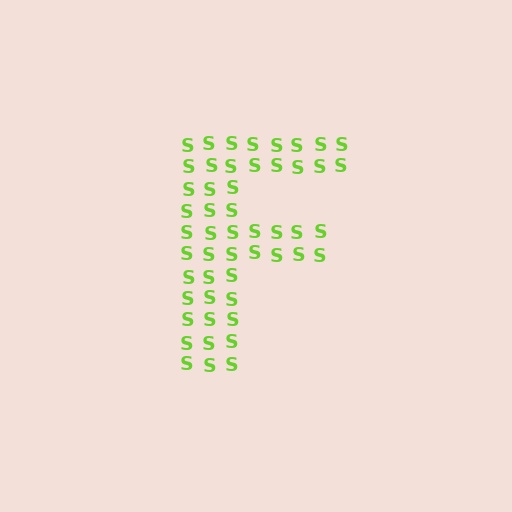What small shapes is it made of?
It is made of small letter S's.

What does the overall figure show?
The overall figure shows the letter F.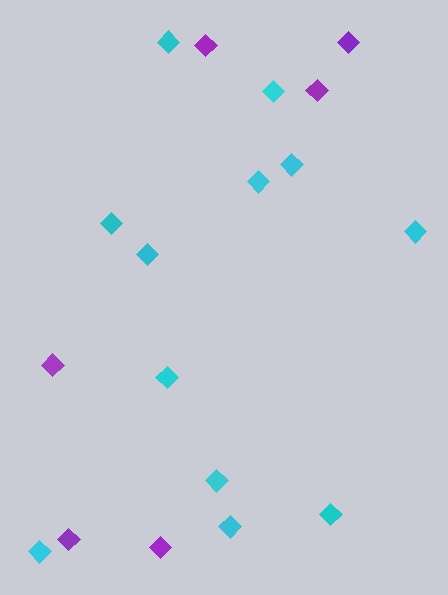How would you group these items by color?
There are 2 groups: one group of cyan diamonds (12) and one group of purple diamonds (6).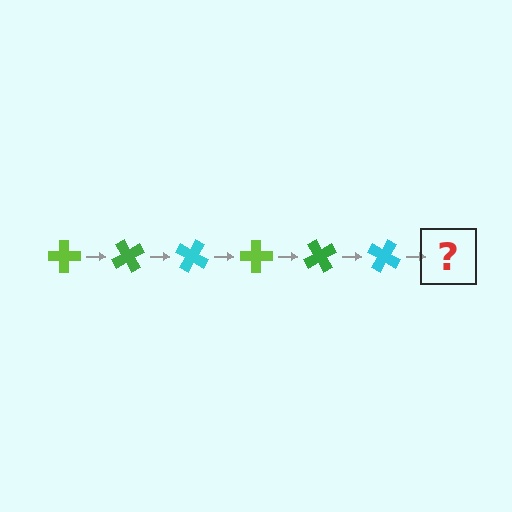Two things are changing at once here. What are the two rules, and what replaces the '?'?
The two rules are that it rotates 60 degrees each step and the color cycles through lime, green, and cyan. The '?' should be a lime cross, rotated 360 degrees from the start.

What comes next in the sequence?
The next element should be a lime cross, rotated 360 degrees from the start.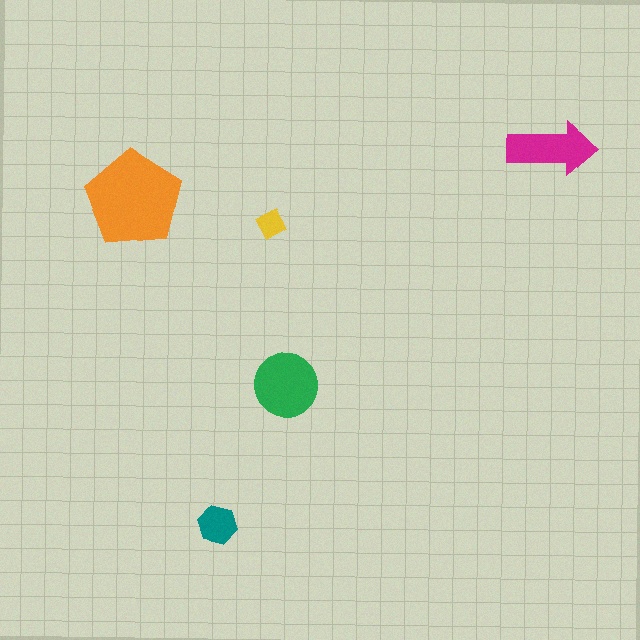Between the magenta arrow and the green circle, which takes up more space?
The green circle.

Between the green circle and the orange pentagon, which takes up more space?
The orange pentagon.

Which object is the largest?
The orange pentagon.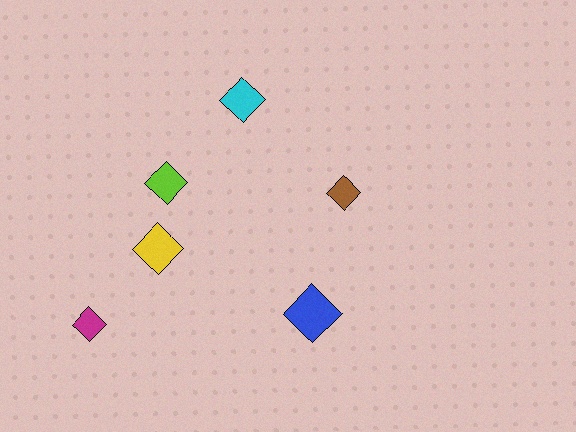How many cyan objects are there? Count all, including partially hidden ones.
There is 1 cyan object.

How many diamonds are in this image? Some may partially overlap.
There are 6 diamonds.